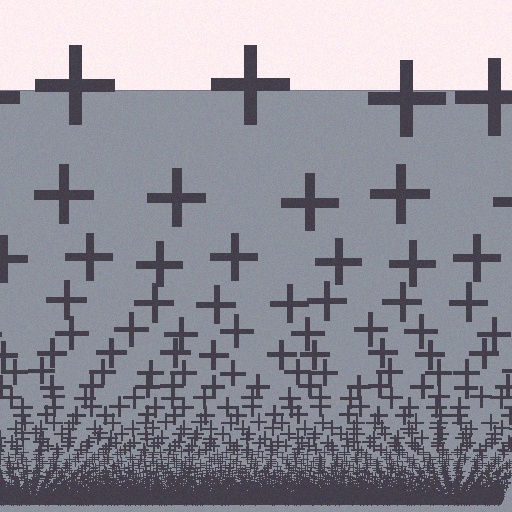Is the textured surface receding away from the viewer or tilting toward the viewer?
The surface appears to tilt toward the viewer. Texture elements get larger and sparser toward the top.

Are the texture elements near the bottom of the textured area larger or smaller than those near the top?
Smaller. The gradient is inverted — elements near the bottom are smaller and denser.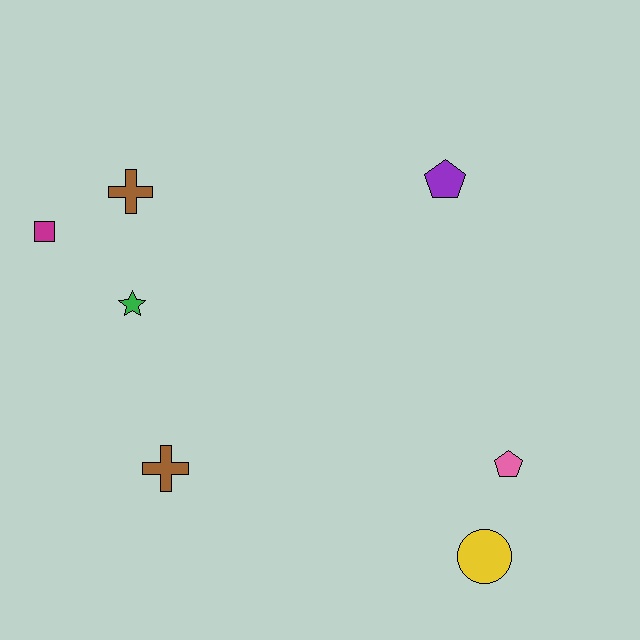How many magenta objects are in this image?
There is 1 magenta object.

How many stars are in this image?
There is 1 star.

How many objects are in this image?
There are 7 objects.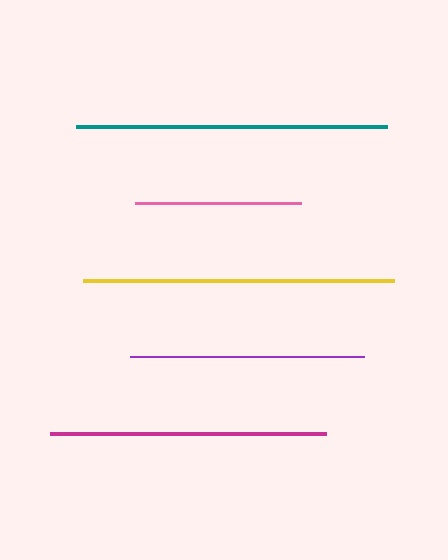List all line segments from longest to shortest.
From longest to shortest: yellow, teal, magenta, purple, pink.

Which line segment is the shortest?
The pink line is the shortest at approximately 166 pixels.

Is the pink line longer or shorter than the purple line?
The purple line is longer than the pink line.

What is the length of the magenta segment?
The magenta segment is approximately 277 pixels long.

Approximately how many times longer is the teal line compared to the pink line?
The teal line is approximately 1.9 times the length of the pink line.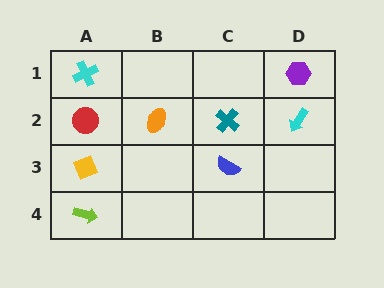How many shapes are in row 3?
2 shapes.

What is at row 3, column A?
A yellow diamond.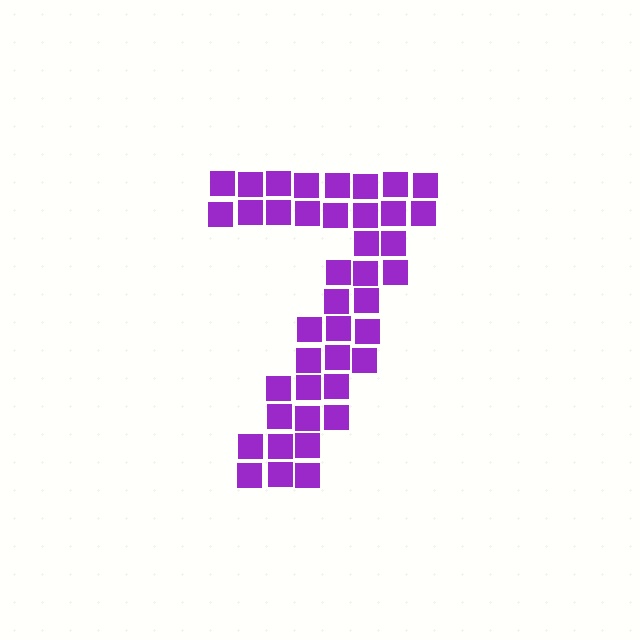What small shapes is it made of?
It is made of small squares.